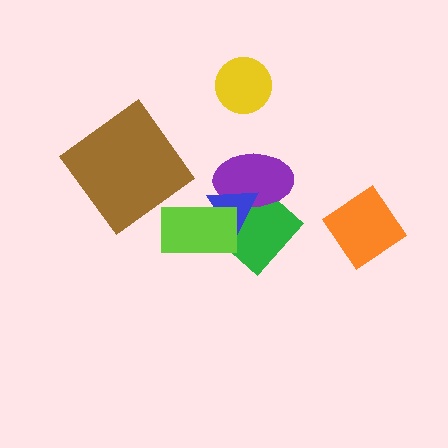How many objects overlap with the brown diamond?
0 objects overlap with the brown diamond.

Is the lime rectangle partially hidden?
No, no other shape covers it.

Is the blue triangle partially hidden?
Yes, it is partially covered by another shape.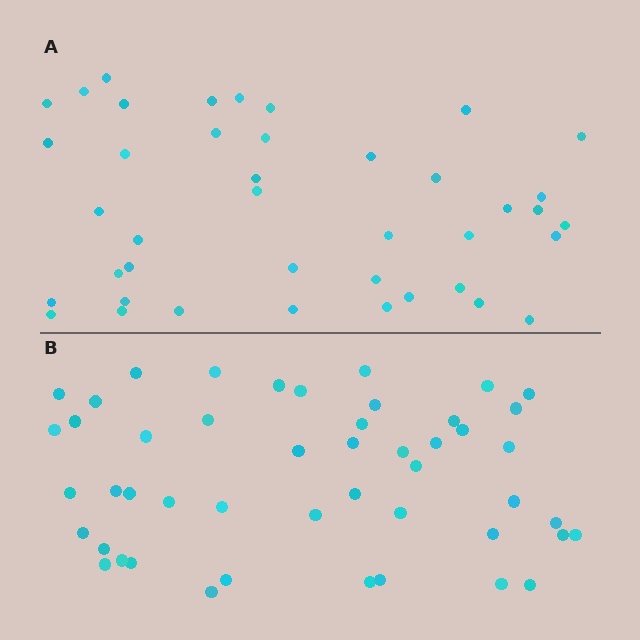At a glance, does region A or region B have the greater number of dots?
Region B (the bottom region) has more dots.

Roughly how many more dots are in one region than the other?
Region B has roughly 8 or so more dots than region A.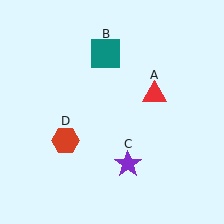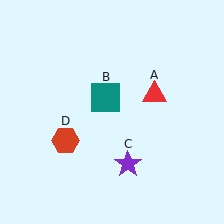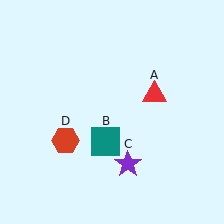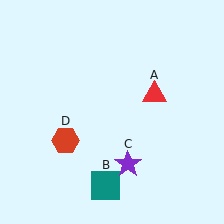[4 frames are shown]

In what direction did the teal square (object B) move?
The teal square (object B) moved down.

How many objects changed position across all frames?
1 object changed position: teal square (object B).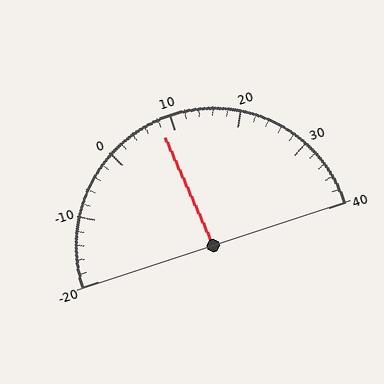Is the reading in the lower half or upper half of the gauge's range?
The reading is in the lower half of the range (-20 to 40).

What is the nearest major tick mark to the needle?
The nearest major tick mark is 10.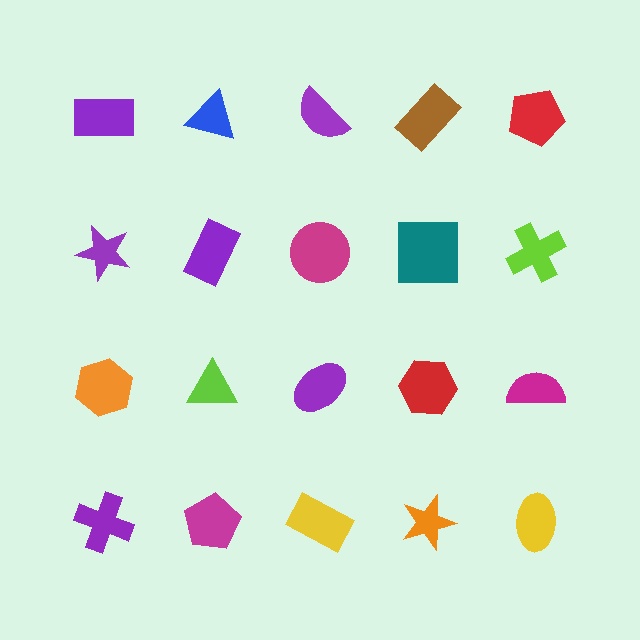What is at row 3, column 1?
An orange hexagon.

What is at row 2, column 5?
A lime cross.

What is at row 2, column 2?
A purple rectangle.